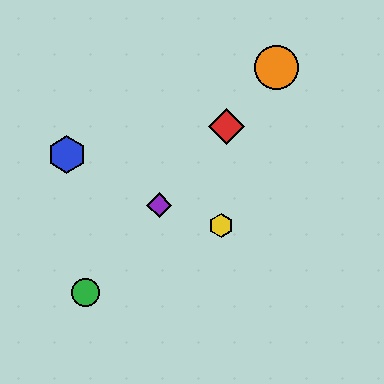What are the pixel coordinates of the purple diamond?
The purple diamond is at (159, 205).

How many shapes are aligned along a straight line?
4 shapes (the red diamond, the green circle, the purple diamond, the orange circle) are aligned along a straight line.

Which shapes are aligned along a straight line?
The red diamond, the green circle, the purple diamond, the orange circle are aligned along a straight line.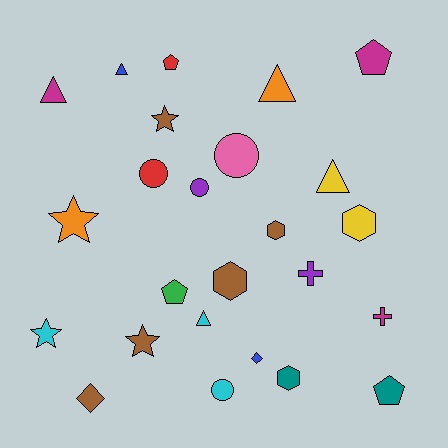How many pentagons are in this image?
There are 4 pentagons.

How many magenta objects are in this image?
There are 3 magenta objects.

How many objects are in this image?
There are 25 objects.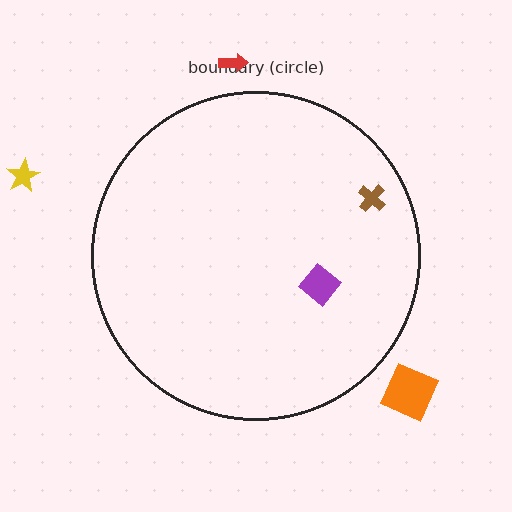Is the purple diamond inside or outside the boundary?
Inside.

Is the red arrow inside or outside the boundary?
Outside.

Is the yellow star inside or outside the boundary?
Outside.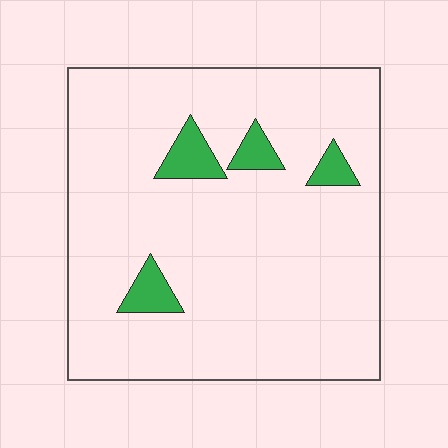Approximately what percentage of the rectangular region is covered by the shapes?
Approximately 10%.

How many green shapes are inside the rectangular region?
4.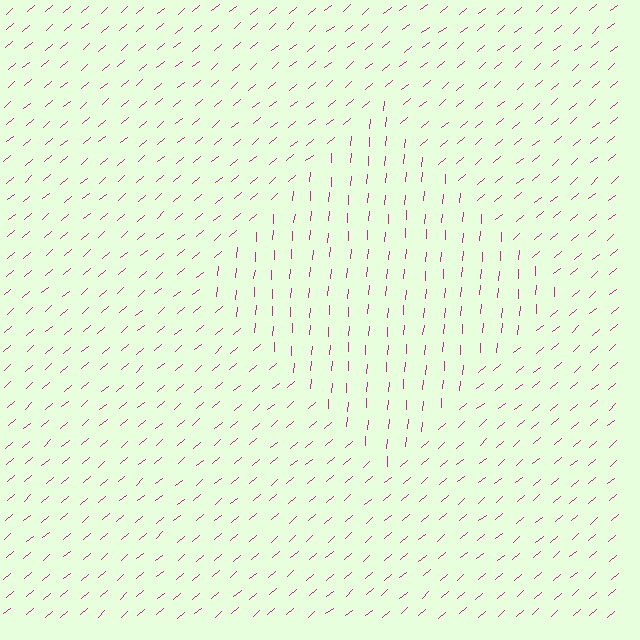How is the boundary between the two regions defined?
The boundary is defined purely by a change in line orientation (approximately 45 degrees difference). All lines are the same color and thickness.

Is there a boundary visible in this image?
Yes, there is a texture boundary formed by a change in line orientation.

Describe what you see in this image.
The image is filled with small magenta line segments. A diamond region in the image has lines oriented differently from the surrounding lines, creating a visible texture boundary.